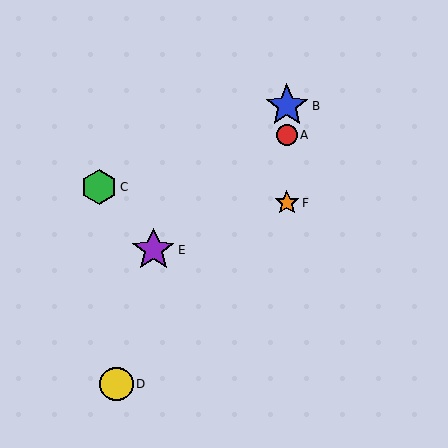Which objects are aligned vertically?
Objects A, B, F are aligned vertically.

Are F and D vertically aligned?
No, F is at x≈287 and D is at x≈116.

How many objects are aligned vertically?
3 objects (A, B, F) are aligned vertically.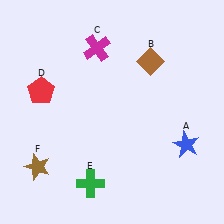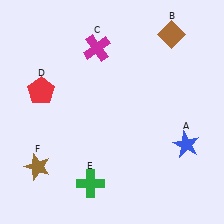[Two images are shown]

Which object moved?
The brown diamond (B) moved up.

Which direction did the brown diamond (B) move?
The brown diamond (B) moved up.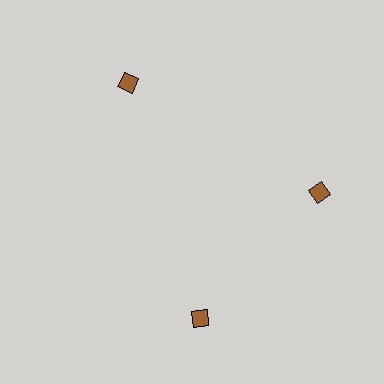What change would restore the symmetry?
The symmetry would be restored by rotating it back into even spacing with its neighbors so that all 3 diamonds sit at equal angles and equal distance from the center.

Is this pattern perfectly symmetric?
No. The 3 brown diamonds are arranged in a ring, but one element near the 7 o'clock position is rotated out of alignment along the ring, breaking the 3-fold rotational symmetry.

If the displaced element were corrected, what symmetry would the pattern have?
It would have 3-fold rotational symmetry — the pattern would map onto itself every 120 degrees.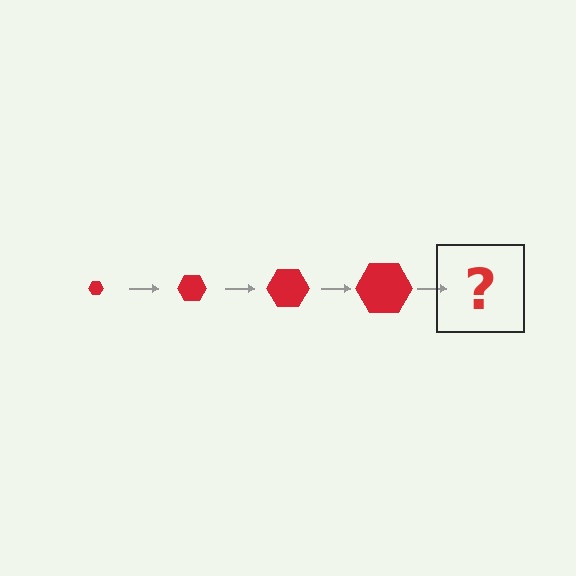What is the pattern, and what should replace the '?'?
The pattern is that the hexagon gets progressively larger each step. The '?' should be a red hexagon, larger than the previous one.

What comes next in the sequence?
The next element should be a red hexagon, larger than the previous one.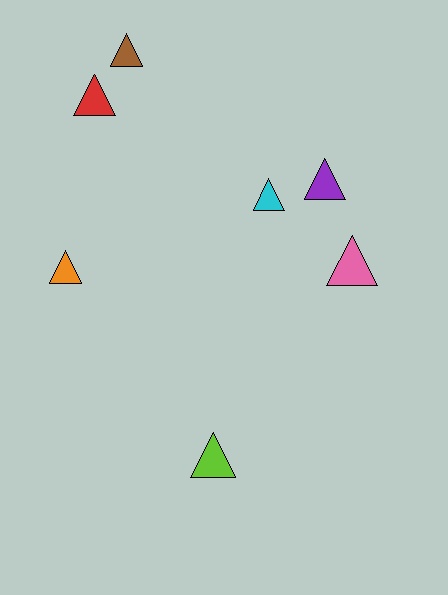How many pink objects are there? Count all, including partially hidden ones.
There is 1 pink object.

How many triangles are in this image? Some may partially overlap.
There are 7 triangles.